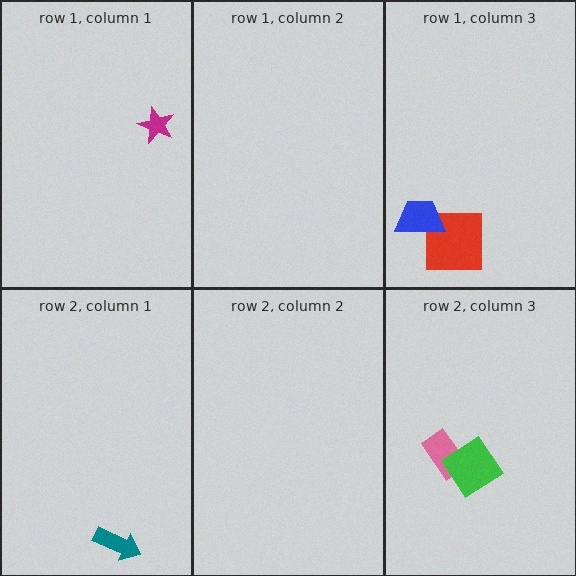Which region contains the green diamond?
The row 2, column 3 region.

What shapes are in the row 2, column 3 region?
The pink rectangle, the green diamond.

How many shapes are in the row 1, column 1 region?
1.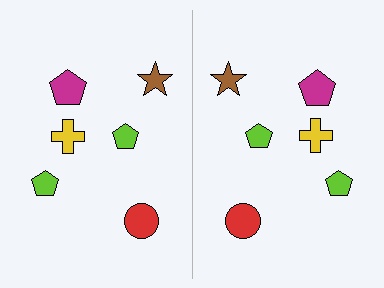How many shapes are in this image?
There are 12 shapes in this image.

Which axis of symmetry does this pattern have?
The pattern has a vertical axis of symmetry running through the center of the image.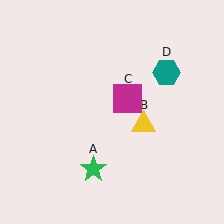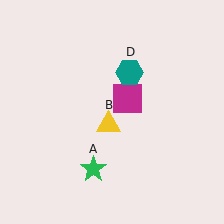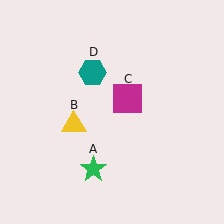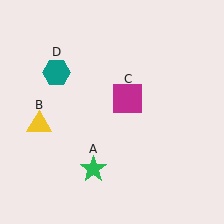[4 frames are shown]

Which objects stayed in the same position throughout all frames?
Green star (object A) and magenta square (object C) remained stationary.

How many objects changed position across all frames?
2 objects changed position: yellow triangle (object B), teal hexagon (object D).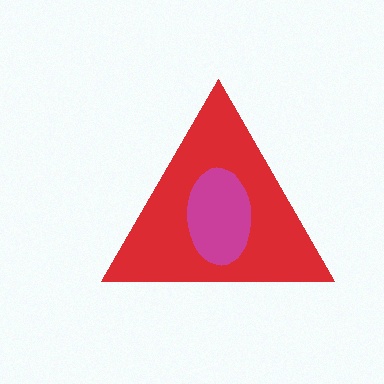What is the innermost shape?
The magenta ellipse.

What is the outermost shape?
The red triangle.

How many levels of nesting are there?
2.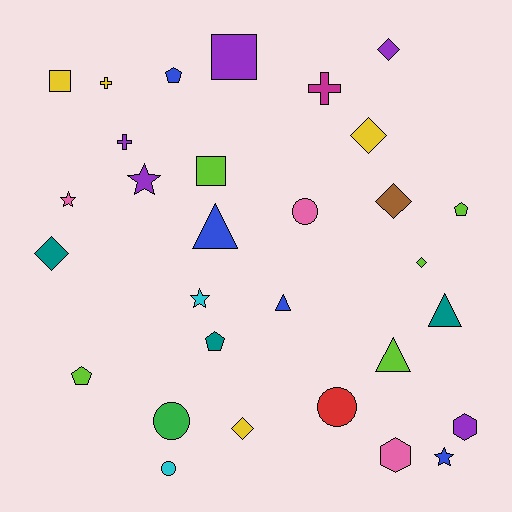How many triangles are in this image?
There are 4 triangles.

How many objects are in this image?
There are 30 objects.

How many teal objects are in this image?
There are 3 teal objects.